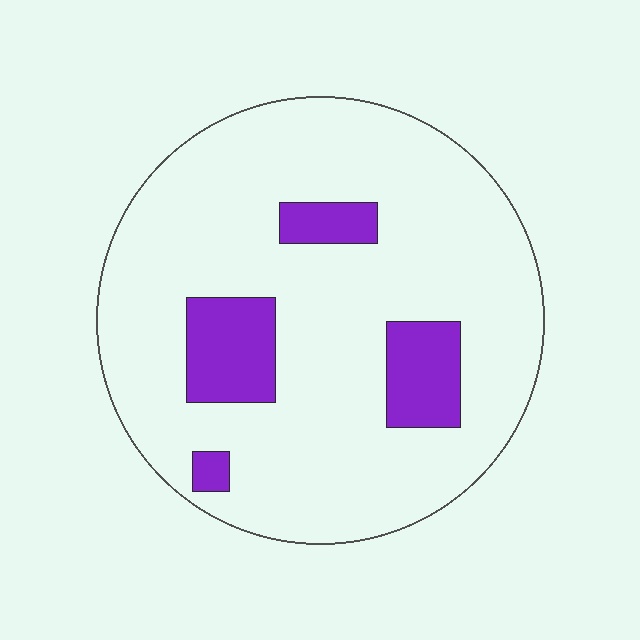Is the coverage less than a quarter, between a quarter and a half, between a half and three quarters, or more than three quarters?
Less than a quarter.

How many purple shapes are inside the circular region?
4.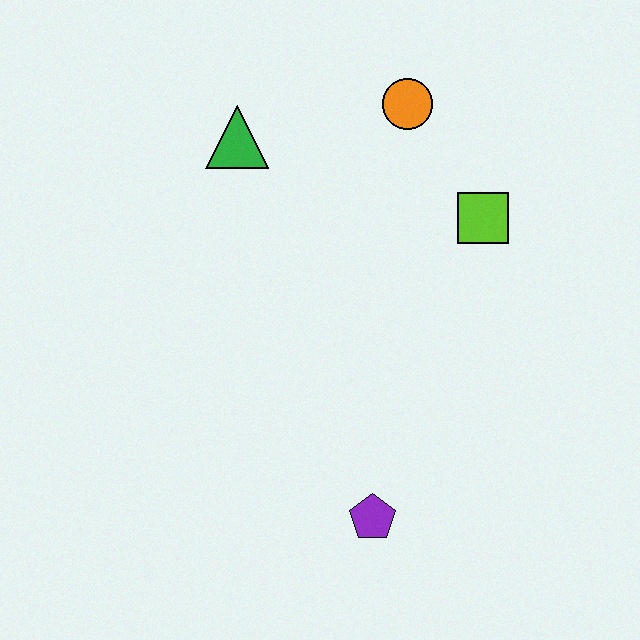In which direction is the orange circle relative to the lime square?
The orange circle is above the lime square.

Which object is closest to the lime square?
The orange circle is closest to the lime square.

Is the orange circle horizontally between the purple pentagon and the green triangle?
No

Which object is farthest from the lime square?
The purple pentagon is farthest from the lime square.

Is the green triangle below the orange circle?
Yes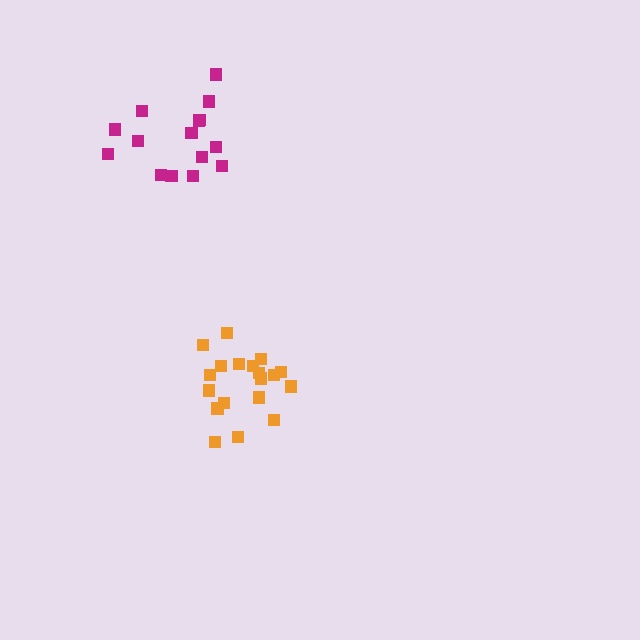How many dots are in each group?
Group 1: 15 dots, Group 2: 19 dots (34 total).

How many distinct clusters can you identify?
There are 2 distinct clusters.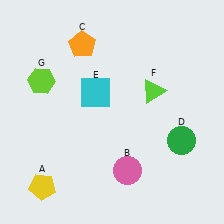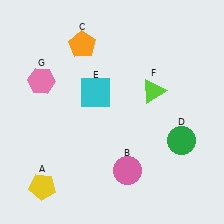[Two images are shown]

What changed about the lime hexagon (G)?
In Image 1, G is lime. In Image 2, it changed to pink.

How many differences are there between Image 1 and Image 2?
There is 1 difference between the two images.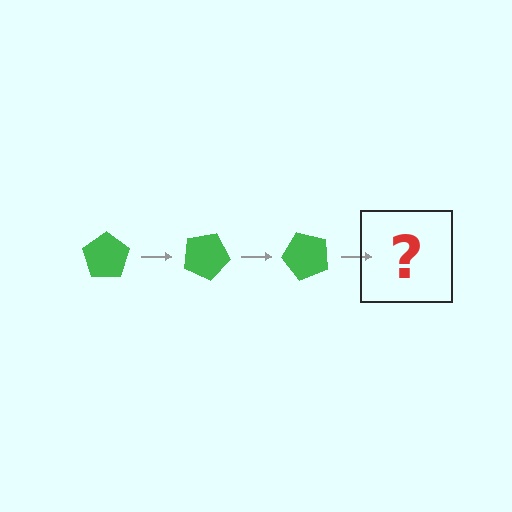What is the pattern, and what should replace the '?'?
The pattern is that the pentagon rotates 25 degrees each step. The '?' should be a green pentagon rotated 75 degrees.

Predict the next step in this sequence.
The next step is a green pentagon rotated 75 degrees.